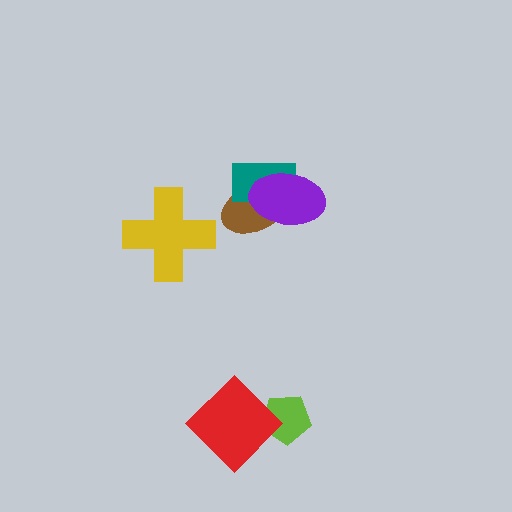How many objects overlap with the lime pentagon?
1 object overlaps with the lime pentagon.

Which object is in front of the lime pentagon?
The red diamond is in front of the lime pentagon.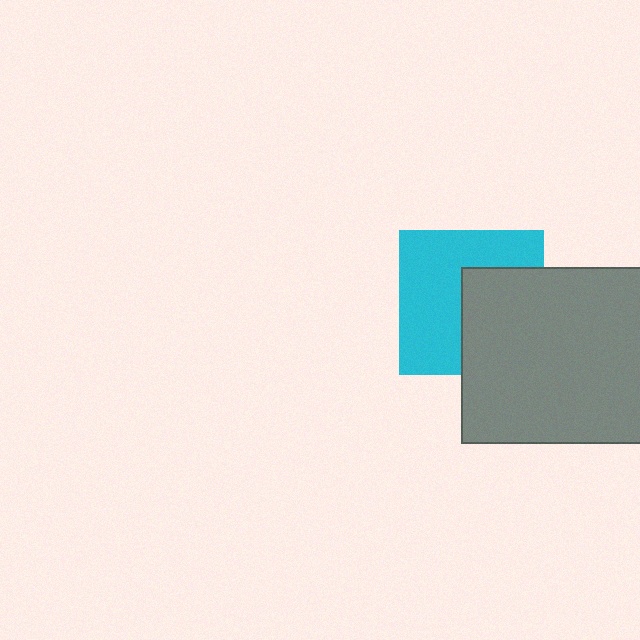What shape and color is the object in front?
The object in front is a gray rectangle.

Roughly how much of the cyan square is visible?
About half of it is visible (roughly 58%).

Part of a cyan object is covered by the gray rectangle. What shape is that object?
It is a square.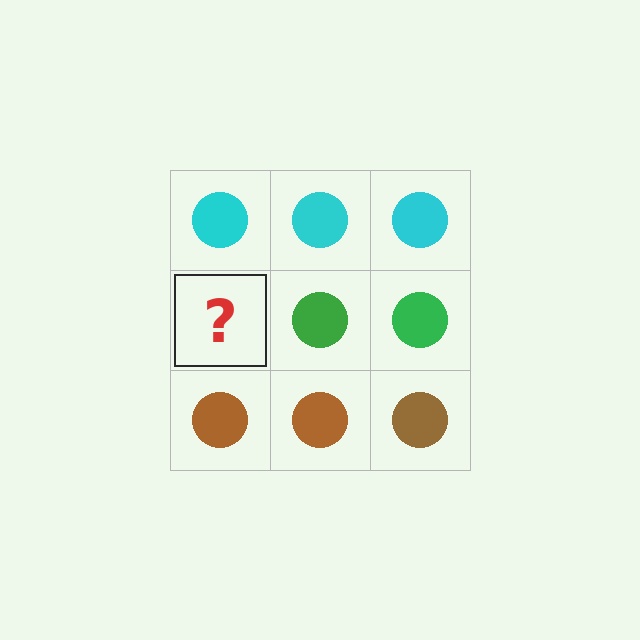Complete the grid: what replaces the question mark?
The question mark should be replaced with a green circle.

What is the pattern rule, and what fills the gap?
The rule is that each row has a consistent color. The gap should be filled with a green circle.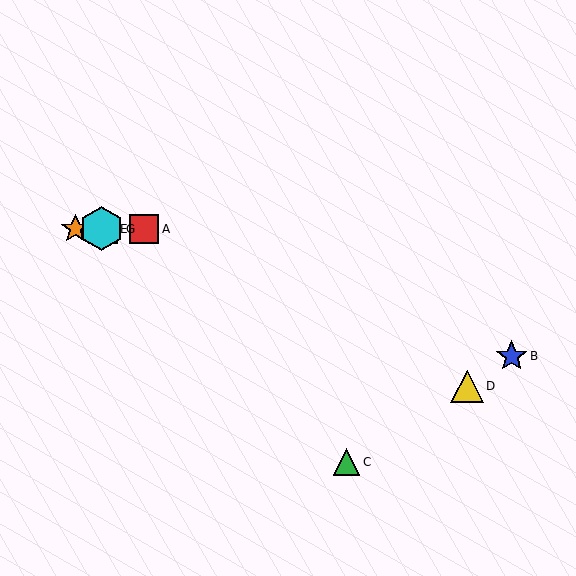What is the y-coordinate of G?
Object G is at y≈229.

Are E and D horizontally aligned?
No, E is at y≈229 and D is at y≈386.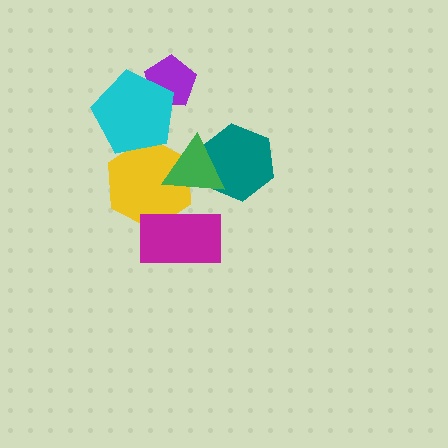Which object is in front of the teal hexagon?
The green triangle is in front of the teal hexagon.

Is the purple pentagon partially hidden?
Yes, it is partially covered by another shape.